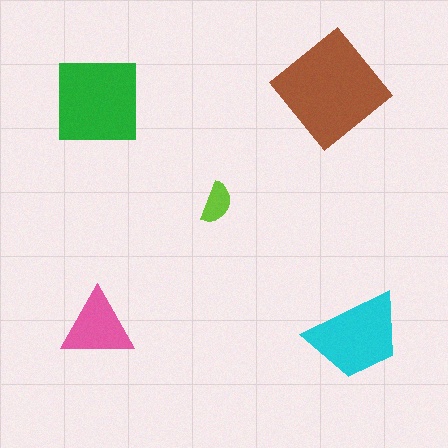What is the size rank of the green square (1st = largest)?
2nd.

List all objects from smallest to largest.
The lime semicircle, the pink triangle, the cyan trapezoid, the green square, the brown diamond.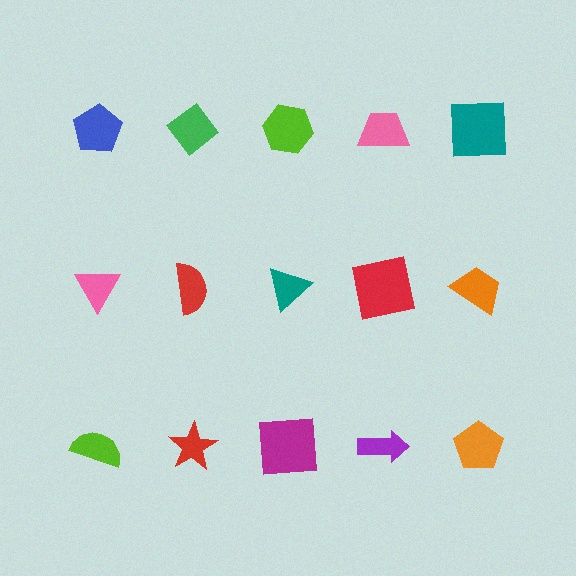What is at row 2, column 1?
A pink triangle.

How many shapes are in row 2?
5 shapes.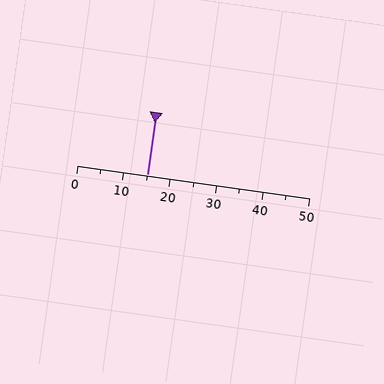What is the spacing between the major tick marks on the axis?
The major ticks are spaced 10 apart.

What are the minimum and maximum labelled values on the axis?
The axis runs from 0 to 50.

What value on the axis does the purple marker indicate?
The marker indicates approximately 15.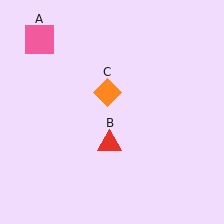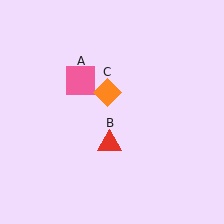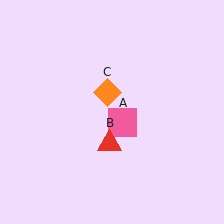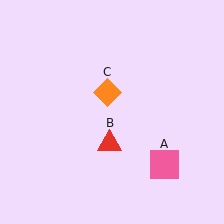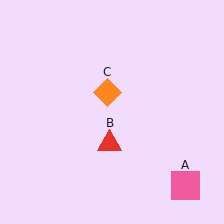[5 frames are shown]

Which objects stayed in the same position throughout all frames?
Red triangle (object B) and orange diamond (object C) remained stationary.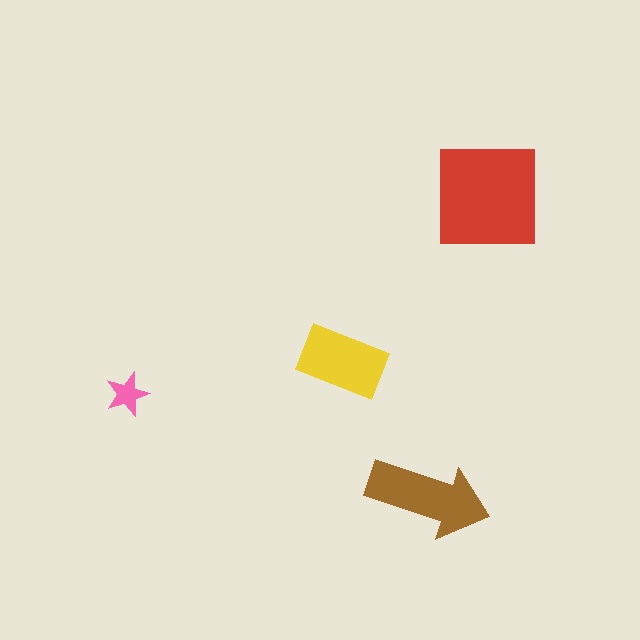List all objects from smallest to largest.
The pink star, the yellow rectangle, the brown arrow, the red square.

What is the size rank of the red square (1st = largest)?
1st.